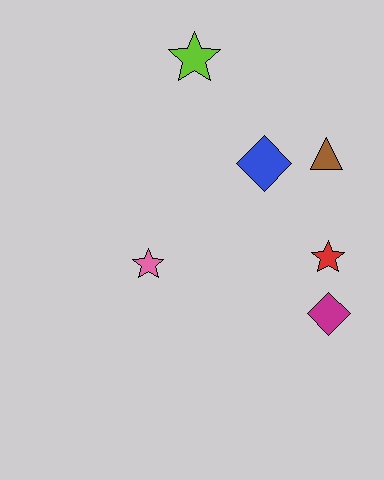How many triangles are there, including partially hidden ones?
There is 1 triangle.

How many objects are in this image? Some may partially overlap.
There are 6 objects.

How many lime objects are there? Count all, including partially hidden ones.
There is 1 lime object.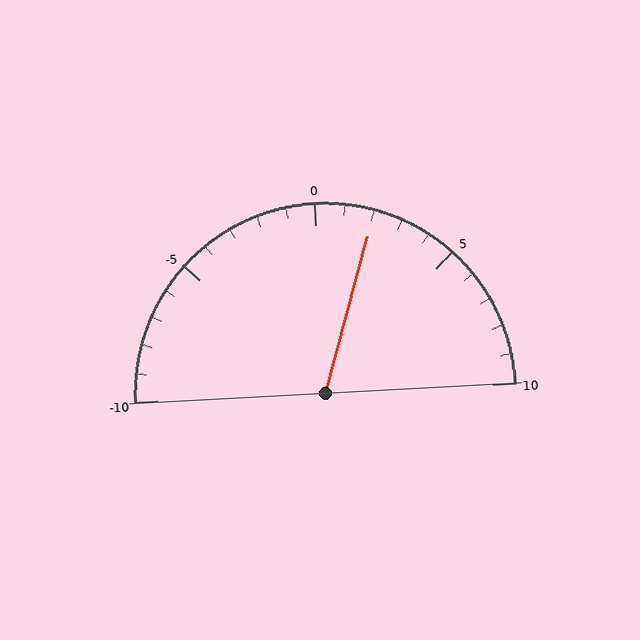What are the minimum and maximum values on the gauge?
The gauge ranges from -10 to 10.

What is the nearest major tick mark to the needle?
The nearest major tick mark is 0.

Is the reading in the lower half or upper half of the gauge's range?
The reading is in the upper half of the range (-10 to 10).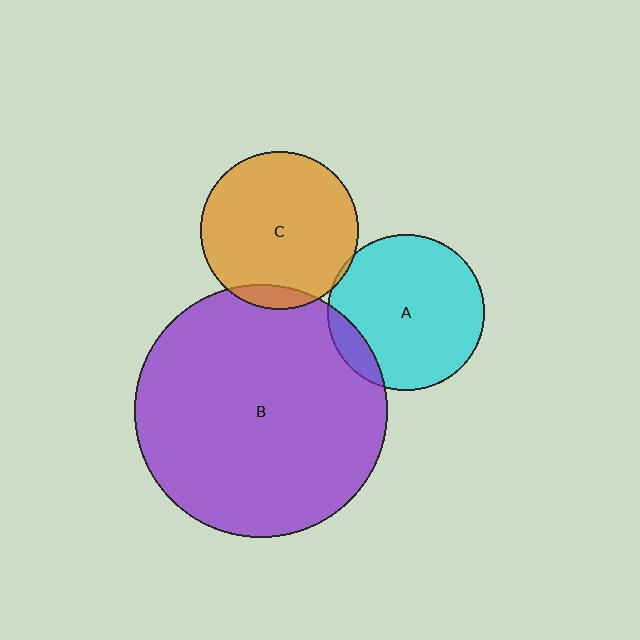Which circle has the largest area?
Circle B (purple).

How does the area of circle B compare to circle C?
Approximately 2.6 times.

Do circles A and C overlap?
Yes.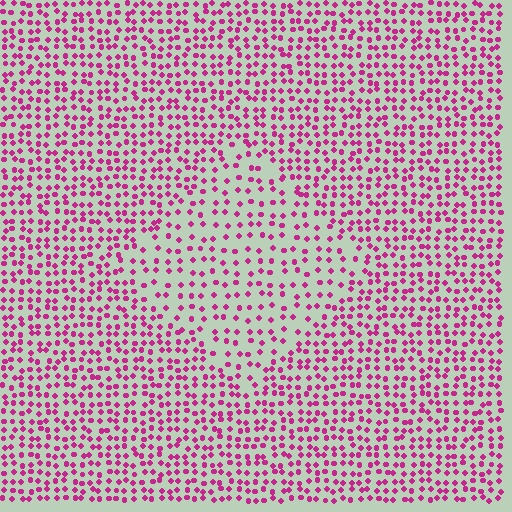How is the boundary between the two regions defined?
The boundary is defined by a change in element density (approximately 1.8x ratio). All elements are the same color, size, and shape.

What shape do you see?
I see a diamond.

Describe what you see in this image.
The image contains small magenta elements arranged at two different densities. A diamond-shaped region is visible where the elements are less densely packed than the surrounding area.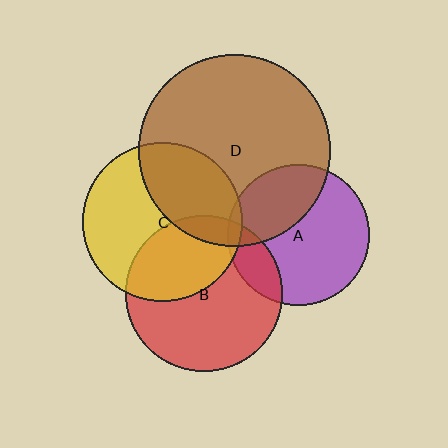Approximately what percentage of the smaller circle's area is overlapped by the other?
Approximately 15%.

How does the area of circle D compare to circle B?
Approximately 1.5 times.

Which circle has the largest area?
Circle D (brown).